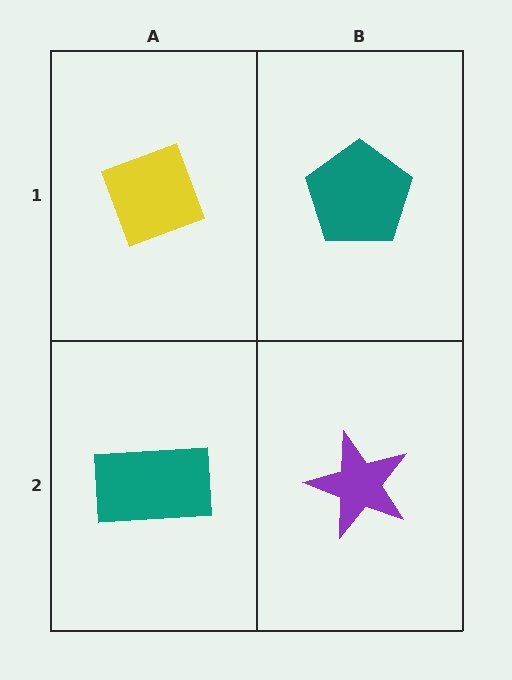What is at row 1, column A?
A yellow diamond.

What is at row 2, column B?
A purple star.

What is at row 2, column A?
A teal rectangle.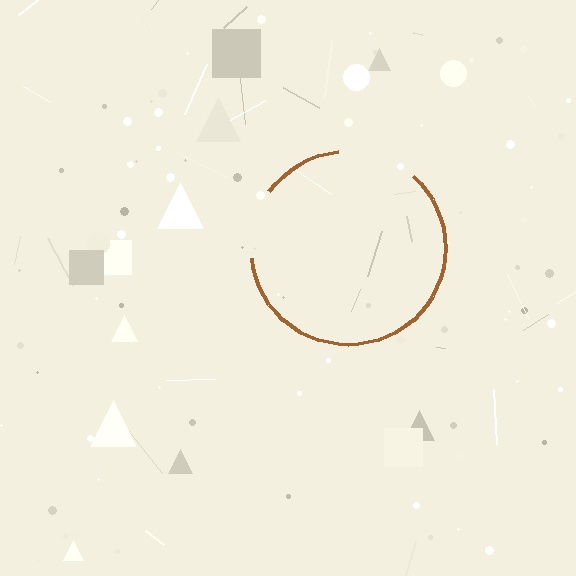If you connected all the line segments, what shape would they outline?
They would outline a circle.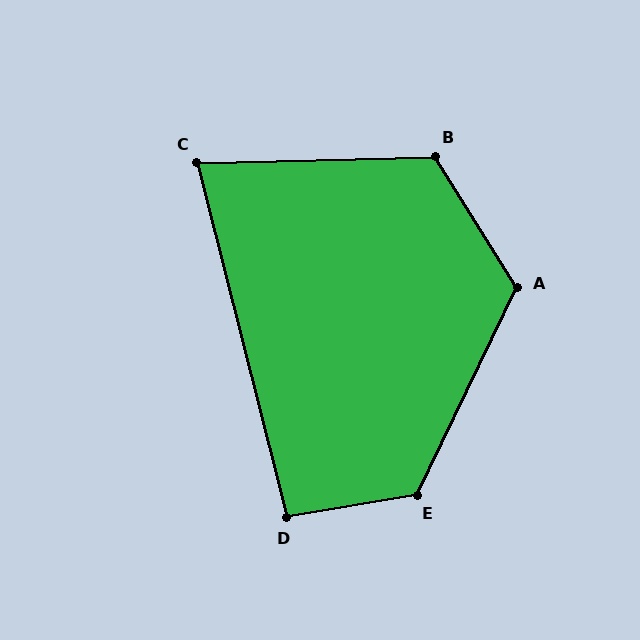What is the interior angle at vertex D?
Approximately 94 degrees (approximately right).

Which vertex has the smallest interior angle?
C, at approximately 77 degrees.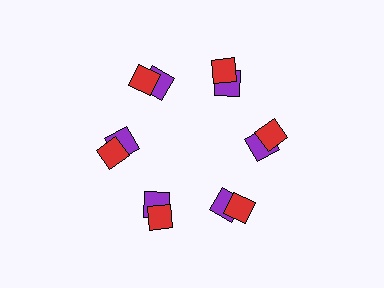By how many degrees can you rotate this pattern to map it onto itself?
The pattern maps onto itself every 60 degrees of rotation.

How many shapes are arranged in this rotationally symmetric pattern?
There are 12 shapes, arranged in 6 groups of 2.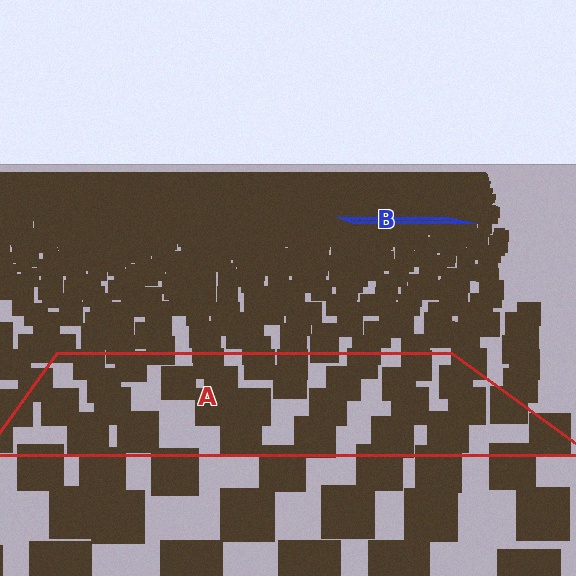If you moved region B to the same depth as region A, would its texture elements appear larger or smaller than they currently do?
They would appear larger. At a closer depth, the same texture elements are projected at a bigger on-screen size.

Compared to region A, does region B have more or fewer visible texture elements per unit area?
Region B has more texture elements per unit area — they are packed more densely because it is farther away.